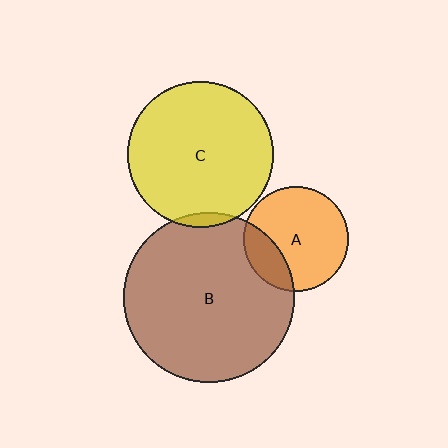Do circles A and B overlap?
Yes.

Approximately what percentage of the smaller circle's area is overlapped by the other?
Approximately 20%.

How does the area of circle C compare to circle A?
Approximately 1.9 times.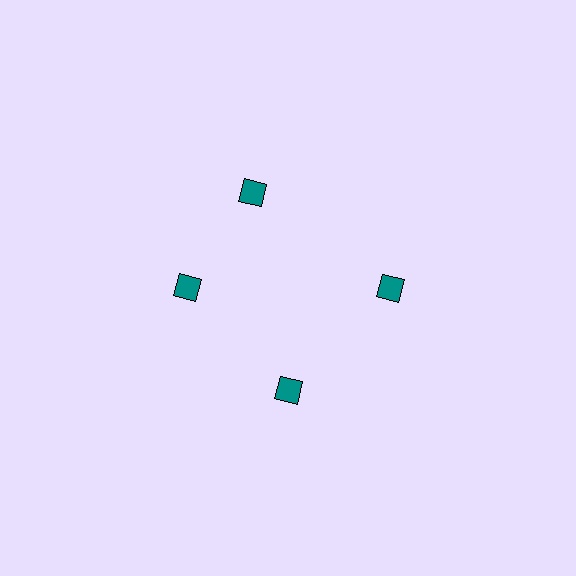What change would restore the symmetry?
The symmetry would be restored by rotating it back into even spacing with its neighbors so that all 4 squares sit at equal angles and equal distance from the center.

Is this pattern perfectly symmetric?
No. The 4 teal squares are arranged in a ring, but one element near the 12 o'clock position is rotated out of alignment along the ring, breaking the 4-fold rotational symmetry.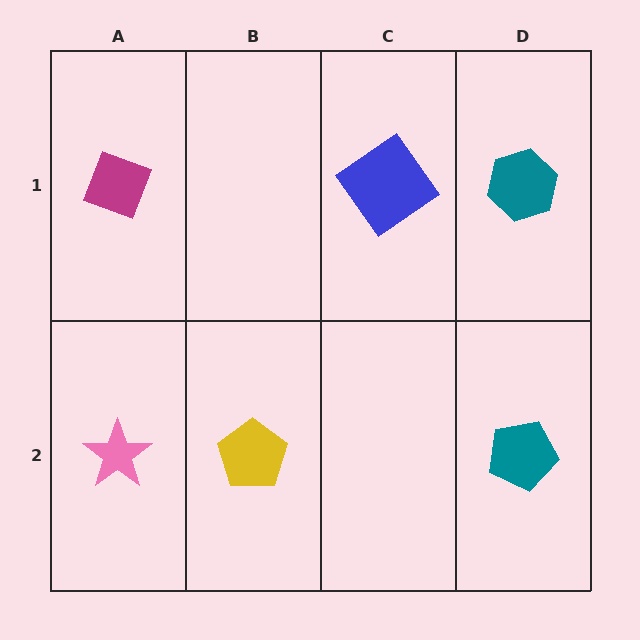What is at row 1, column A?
A magenta diamond.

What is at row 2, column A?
A pink star.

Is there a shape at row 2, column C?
No, that cell is empty.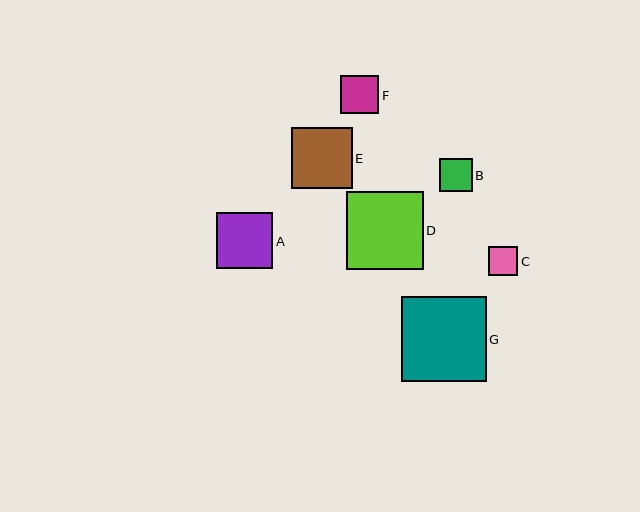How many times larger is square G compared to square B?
Square G is approximately 2.6 times the size of square B.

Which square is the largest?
Square G is the largest with a size of approximately 85 pixels.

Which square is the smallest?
Square C is the smallest with a size of approximately 30 pixels.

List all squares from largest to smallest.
From largest to smallest: G, D, E, A, F, B, C.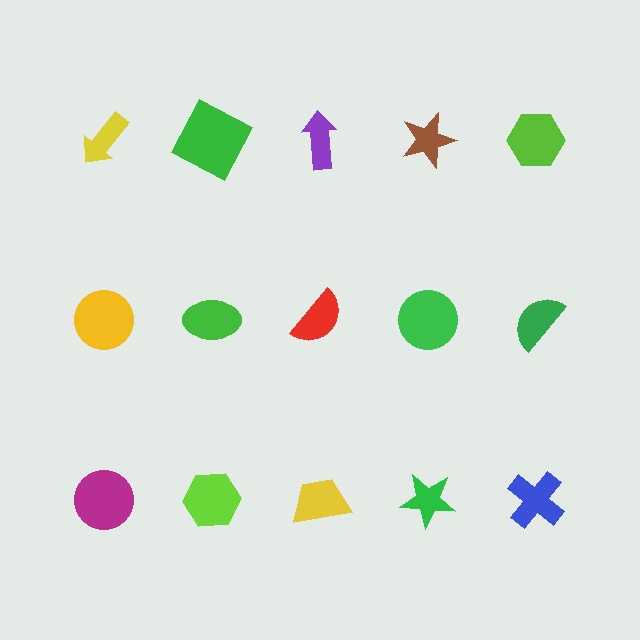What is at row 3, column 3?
A yellow trapezoid.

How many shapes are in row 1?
5 shapes.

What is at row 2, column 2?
A green ellipse.